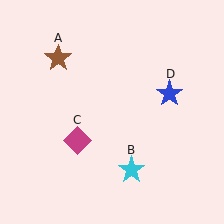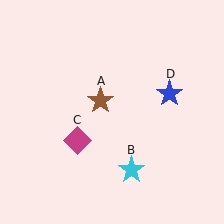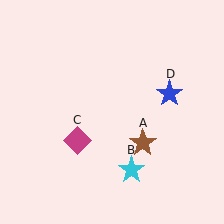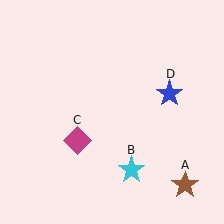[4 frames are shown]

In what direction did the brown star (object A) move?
The brown star (object A) moved down and to the right.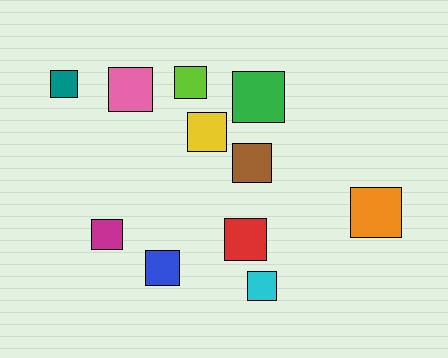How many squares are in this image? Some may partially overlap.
There are 11 squares.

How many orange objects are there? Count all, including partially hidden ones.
There is 1 orange object.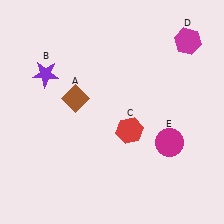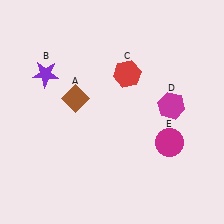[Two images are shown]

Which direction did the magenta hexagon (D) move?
The magenta hexagon (D) moved down.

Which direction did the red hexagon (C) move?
The red hexagon (C) moved up.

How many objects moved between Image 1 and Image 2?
2 objects moved between the two images.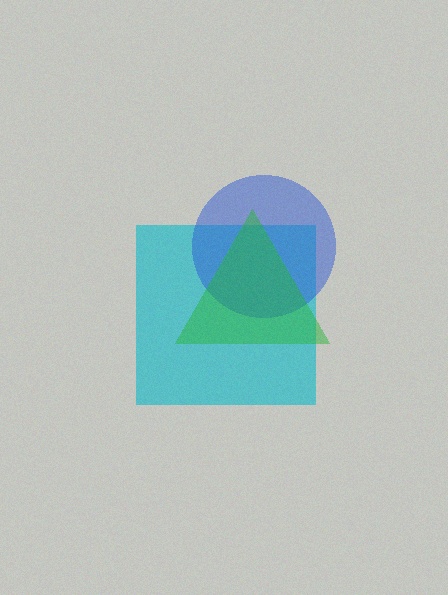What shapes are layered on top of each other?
The layered shapes are: a cyan square, a blue circle, a green triangle.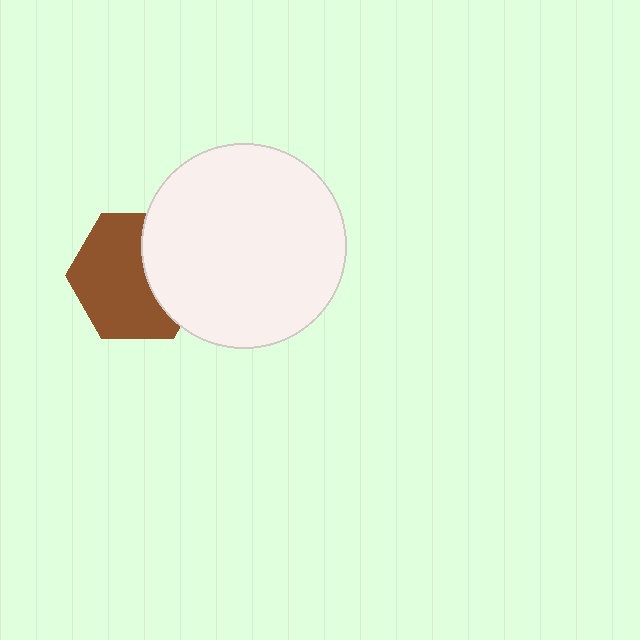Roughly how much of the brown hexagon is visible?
About half of it is visible (roughly 64%).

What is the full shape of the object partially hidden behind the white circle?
The partially hidden object is a brown hexagon.